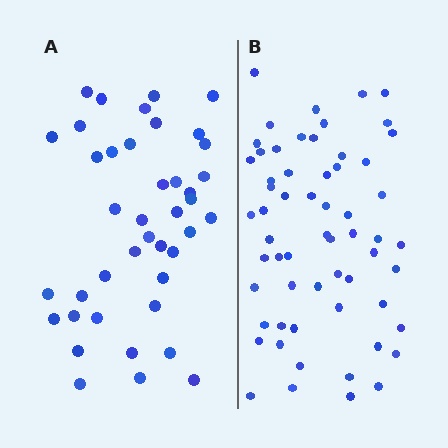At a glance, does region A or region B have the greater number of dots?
Region B (the right region) has more dots.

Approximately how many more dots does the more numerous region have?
Region B has approximately 20 more dots than region A.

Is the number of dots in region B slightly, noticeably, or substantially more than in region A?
Region B has substantially more. The ratio is roughly 1.5 to 1.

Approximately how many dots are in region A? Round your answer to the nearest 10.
About 40 dots. (The exact count is 41, which rounds to 40.)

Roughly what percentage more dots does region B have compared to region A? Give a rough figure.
About 45% more.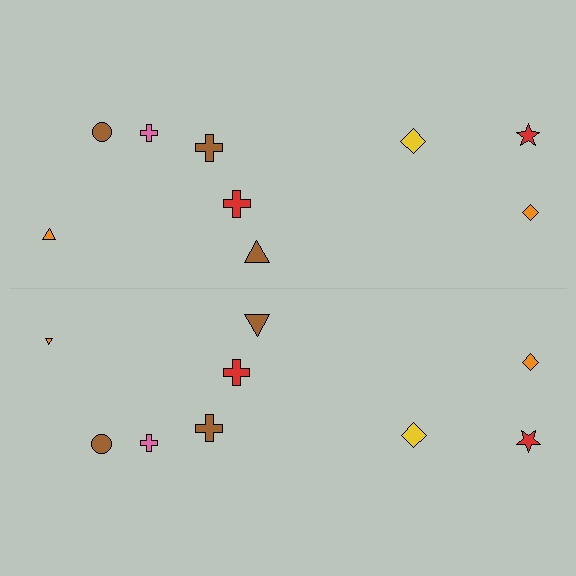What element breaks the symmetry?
The orange triangle on the bottom side has a different size than its mirror counterpart.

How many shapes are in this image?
There are 18 shapes in this image.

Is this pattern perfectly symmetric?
No, the pattern is not perfectly symmetric. The orange triangle on the bottom side has a different size than its mirror counterpart.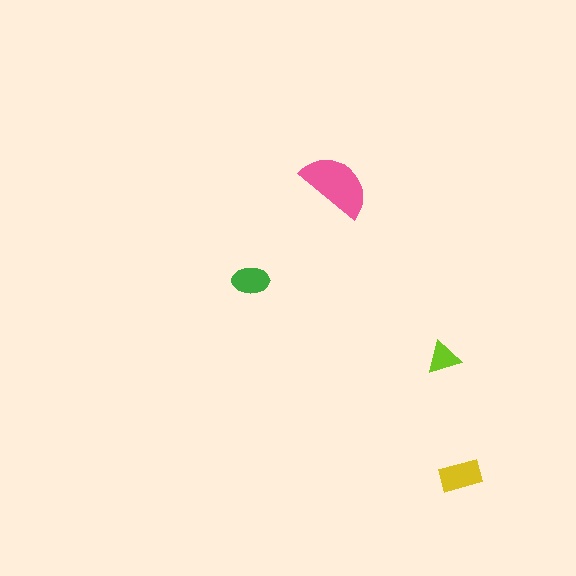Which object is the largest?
The pink semicircle.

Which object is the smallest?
The lime triangle.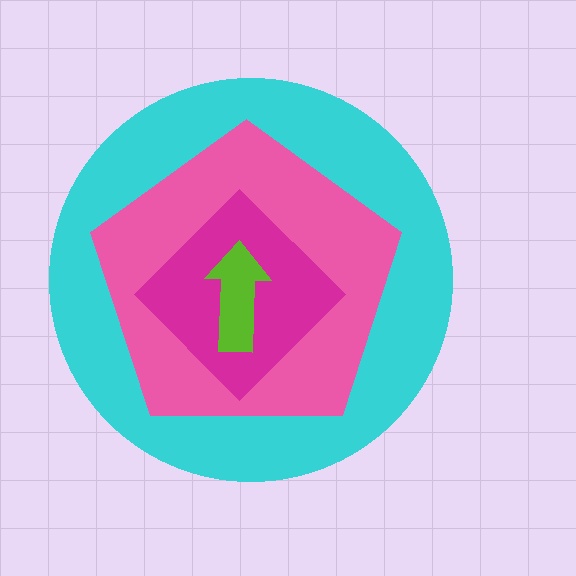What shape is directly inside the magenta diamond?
The lime arrow.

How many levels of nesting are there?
4.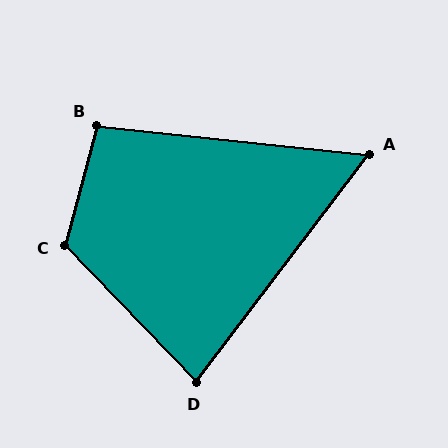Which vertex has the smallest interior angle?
A, at approximately 59 degrees.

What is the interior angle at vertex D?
Approximately 81 degrees (acute).